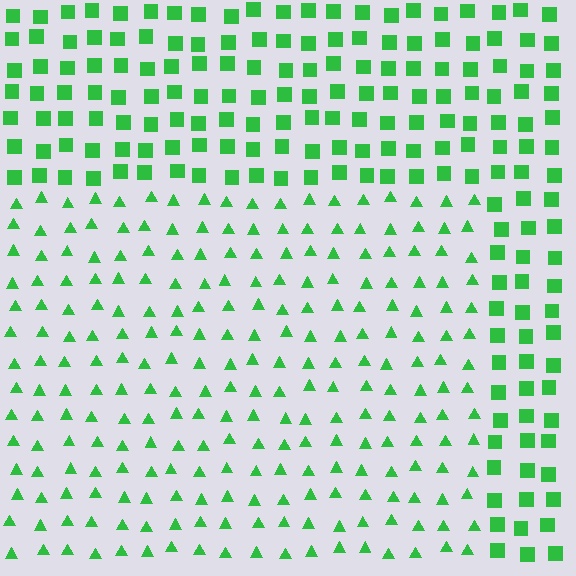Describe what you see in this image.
The image is filled with small green elements arranged in a uniform grid. A rectangle-shaped region contains triangles, while the surrounding area contains squares. The boundary is defined purely by the change in element shape.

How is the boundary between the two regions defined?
The boundary is defined by a change in element shape: triangles inside vs. squares outside. All elements share the same color and spacing.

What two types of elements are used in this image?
The image uses triangles inside the rectangle region and squares outside it.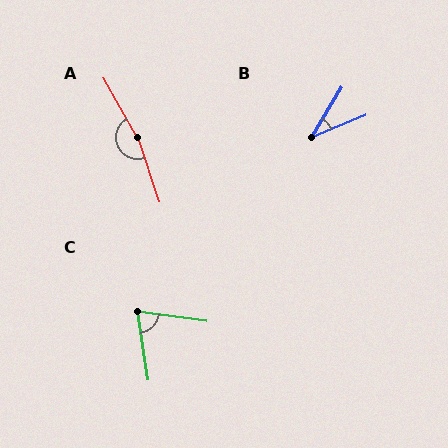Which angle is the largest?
A, at approximately 169 degrees.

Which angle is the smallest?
B, at approximately 37 degrees.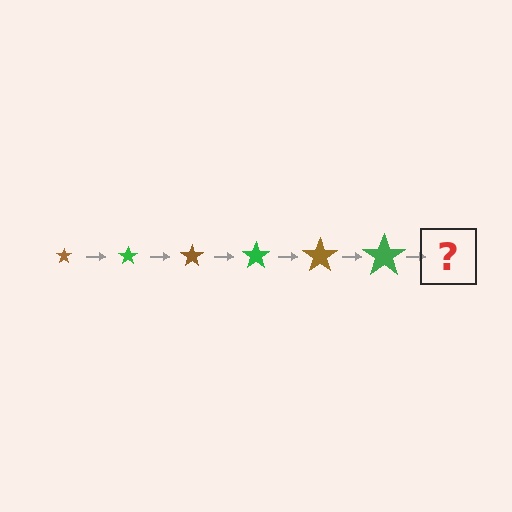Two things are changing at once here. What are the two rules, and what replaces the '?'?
The two rules are that the star grows larger each step and the color cycles through brown and green. The '?' should be a brown star, larger than the previous one.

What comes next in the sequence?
The next element should be a brown star, larger than the previous one.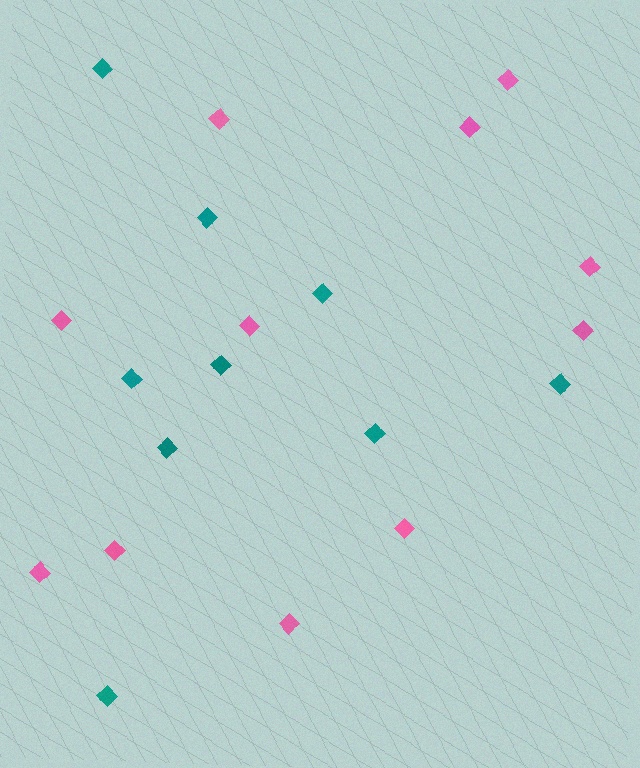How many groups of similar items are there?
There are 2 groups: one group of teal diamonds (9) and one group of pink diamonds (11).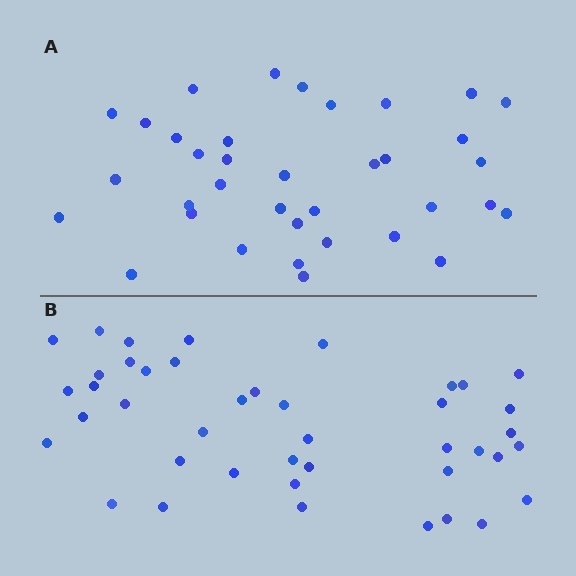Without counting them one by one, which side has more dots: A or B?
Region B (the bottom region) has more dots.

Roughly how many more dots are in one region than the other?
Region B has about 6 more dots than region A.